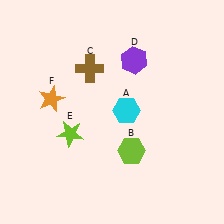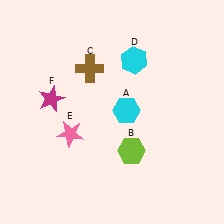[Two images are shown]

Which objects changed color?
D changed from purple to cyan. E changed from lime to pink. F changed from orange to magenta.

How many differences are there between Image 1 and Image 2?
There are 3 differences between the two images.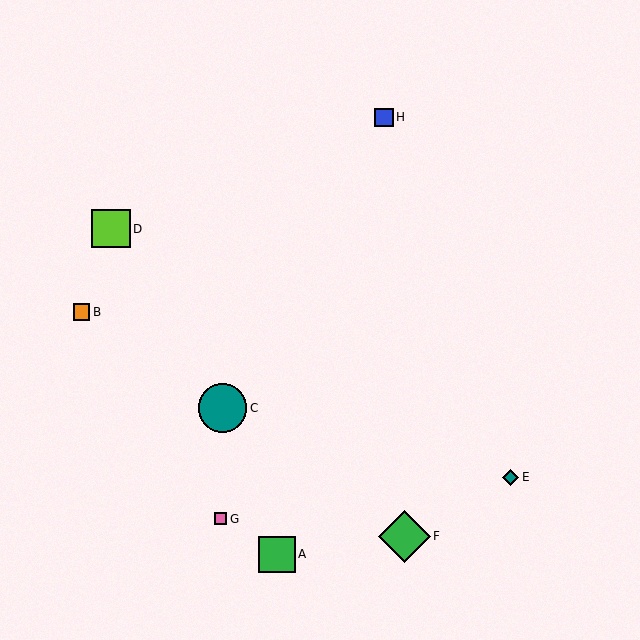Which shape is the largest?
The green diamond (labeled F) is the largest.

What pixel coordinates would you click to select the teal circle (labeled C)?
Click at (223, 408) to select the teal circle C.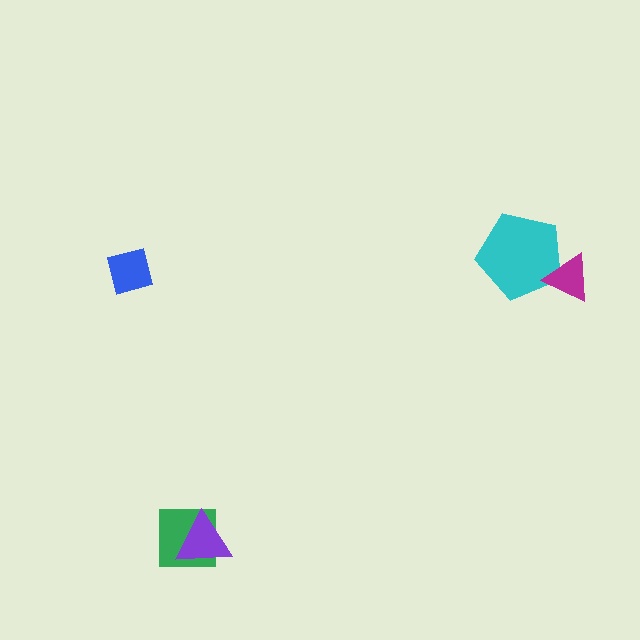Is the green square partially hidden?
Yes, it is partially covered by another shape.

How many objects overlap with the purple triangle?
1 object overlaps with the purple triangle.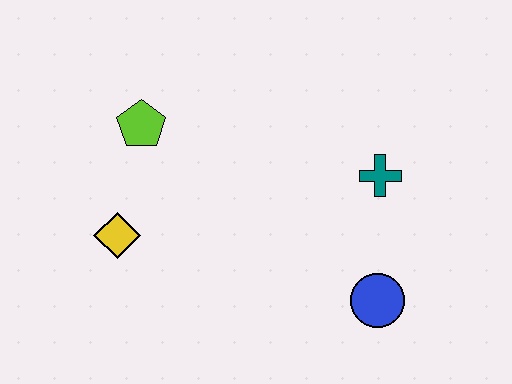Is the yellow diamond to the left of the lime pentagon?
Yes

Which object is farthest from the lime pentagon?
The blue circle is farthest from the lime pentagon.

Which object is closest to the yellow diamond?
The lime pentagon is closest to the yellow diamond.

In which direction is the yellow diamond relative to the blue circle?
The yellow diamond is to the left of the blue circle.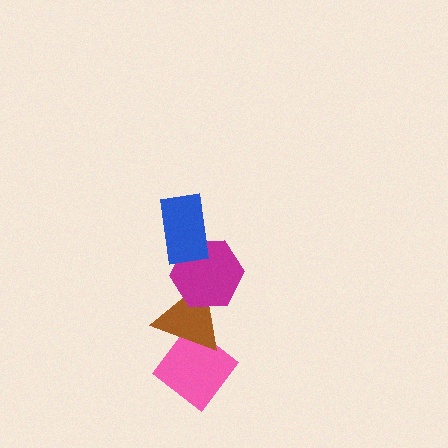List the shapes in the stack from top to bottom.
From top to bottom: the blue rectangle, the magenta hexagon, the brown triangle, the pink diamond.